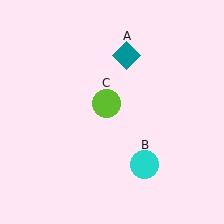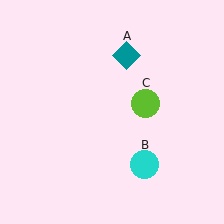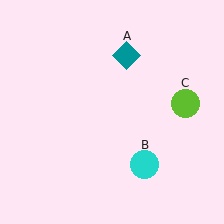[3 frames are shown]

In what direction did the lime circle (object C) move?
The lime circle (object C) moved right.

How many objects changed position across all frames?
1 object changed position: lime circle (object C).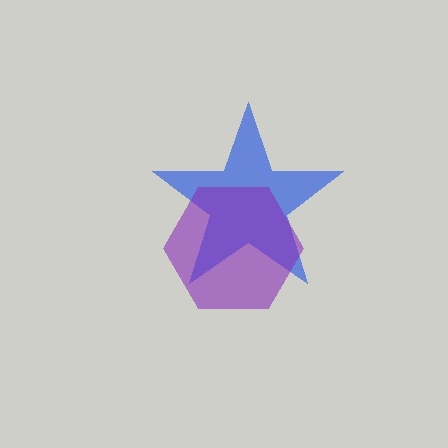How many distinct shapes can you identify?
There are 2 distinct shapes: a blue star, a purple hexagon.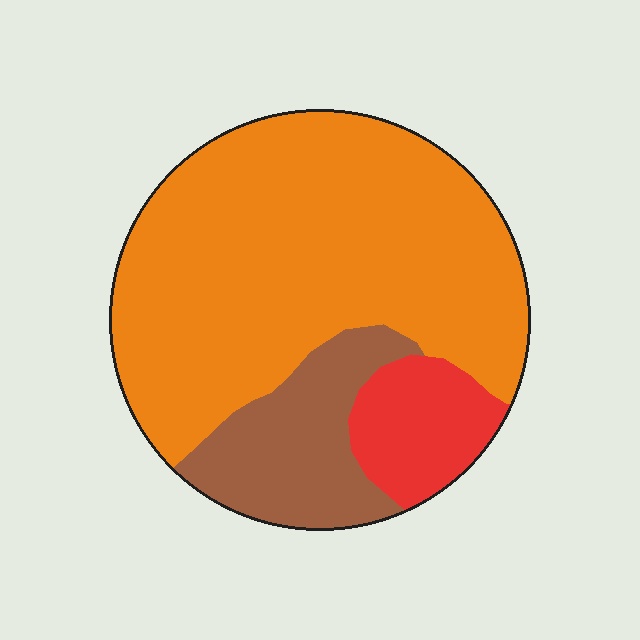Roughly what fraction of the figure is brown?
Brown covers around 20% of the figure.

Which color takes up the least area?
Red, at roughly 10%.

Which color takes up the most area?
Orange, at roughly 70%.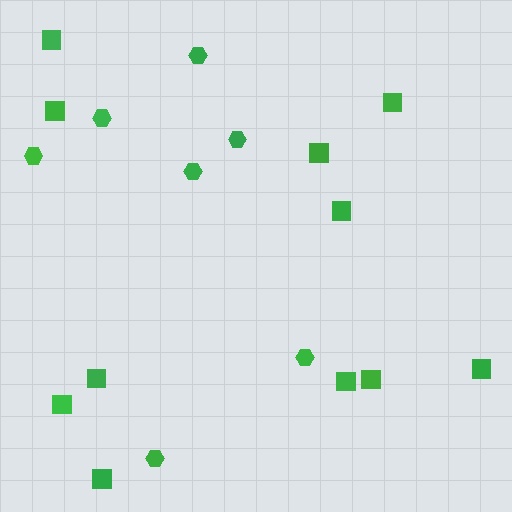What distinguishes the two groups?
There are 2 groups: one group of squares (11) and one group of hexagons (7).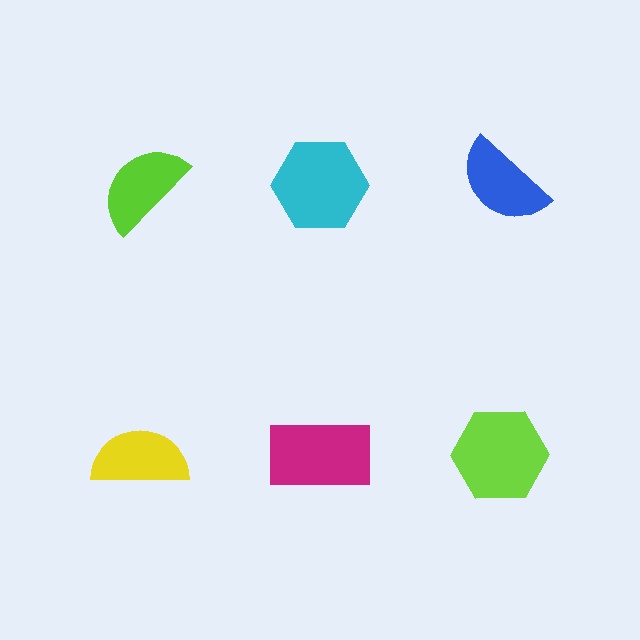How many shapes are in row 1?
3 shapes.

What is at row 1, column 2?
A cyan hexagon.